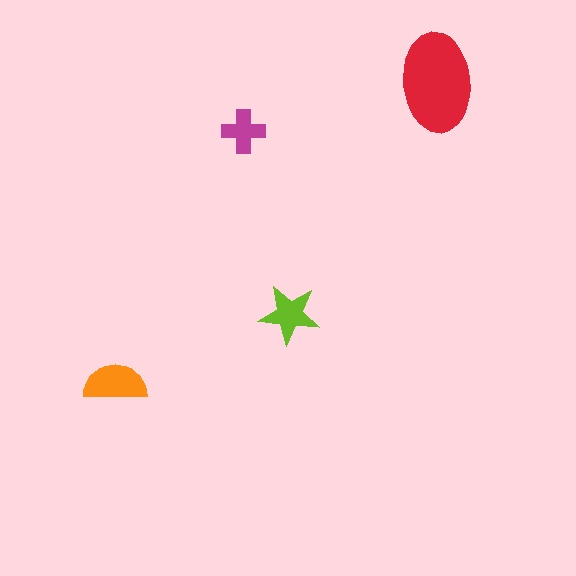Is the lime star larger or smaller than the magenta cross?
Larger.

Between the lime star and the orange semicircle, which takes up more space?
The orange semicircle.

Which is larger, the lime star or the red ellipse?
The red ellipse.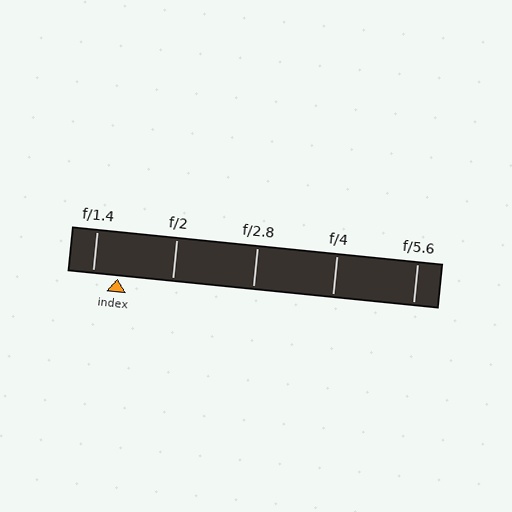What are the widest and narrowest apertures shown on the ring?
The widest aperture shown is f/1.4 and the narrowest is f/5.6.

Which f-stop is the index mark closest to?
The index mark is closest to f/1.4.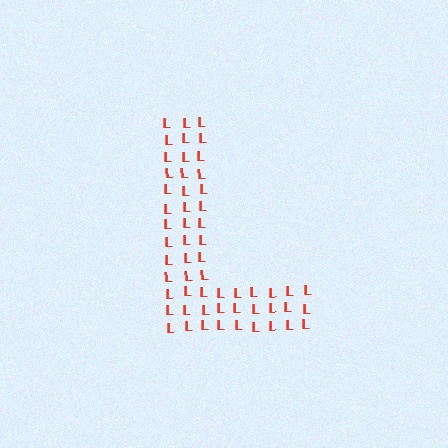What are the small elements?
The small elements are letter L's.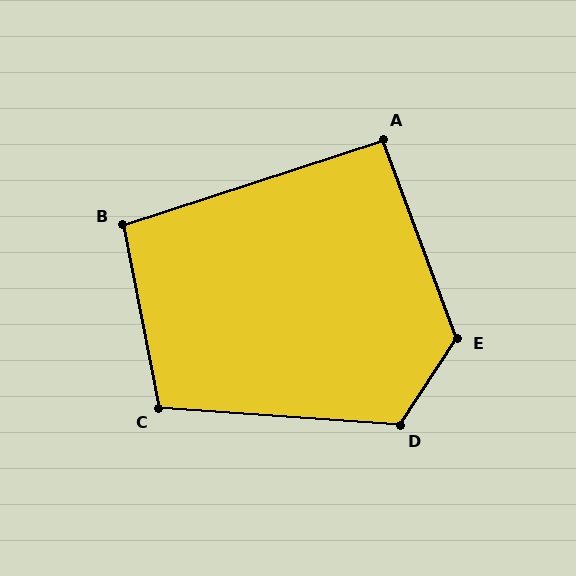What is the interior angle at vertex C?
Approximately 105 degrees (obtuse).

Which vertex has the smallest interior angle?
A, at approximately 92 degrees.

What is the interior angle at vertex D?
Approximately 120 degrees (obtuse).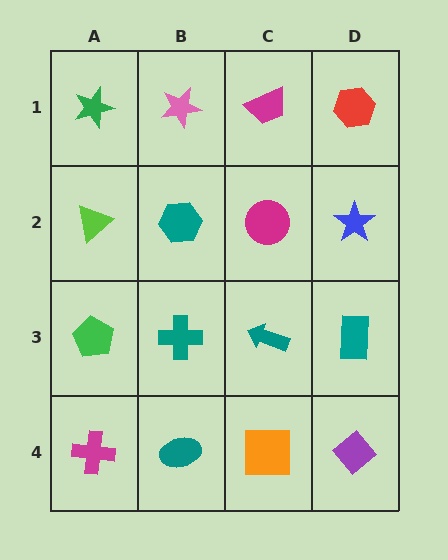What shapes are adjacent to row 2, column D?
A red hexagon (row 1, column D), a teal rectangle (row 3, column D), a magenta circle (row 2, column C).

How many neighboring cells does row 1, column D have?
2.